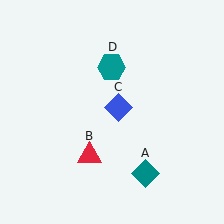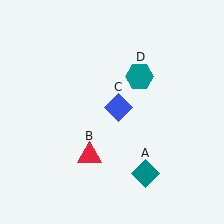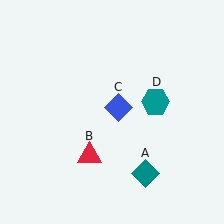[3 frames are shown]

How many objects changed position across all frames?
1 object changed position: teal hexagon (object D).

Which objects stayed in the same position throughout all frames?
Teal diamond (object A) and red triangle (object B) and blue diamond (object C) remained stationary.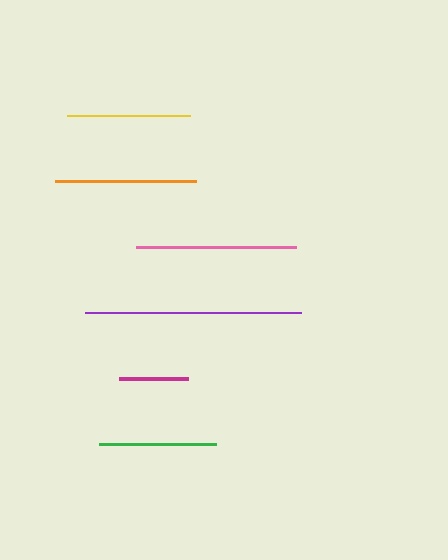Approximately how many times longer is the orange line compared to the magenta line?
The orange line is approximately 2.1 times the length of the magenta line.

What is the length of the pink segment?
The pink segment is approximately 160 pixels long.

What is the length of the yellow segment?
The yellow segment is approximately 123 pixels long.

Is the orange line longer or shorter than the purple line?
The purple line is longer than the orange line.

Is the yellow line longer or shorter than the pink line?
The pink line is longer than the yellow line.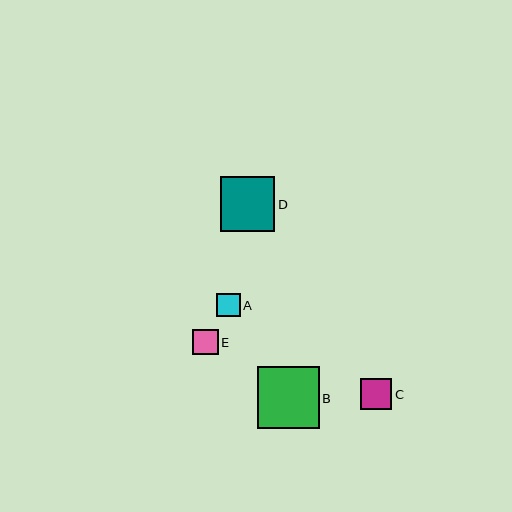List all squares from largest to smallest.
From largest to smallest: B, D, C, E, A.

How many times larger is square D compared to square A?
Square D is approximately 2.4 times the size of square A.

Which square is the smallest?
Square A is the smallest with a size of approximately 23 pixels.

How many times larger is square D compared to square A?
Square D is approximately 2.4 times the size of square A.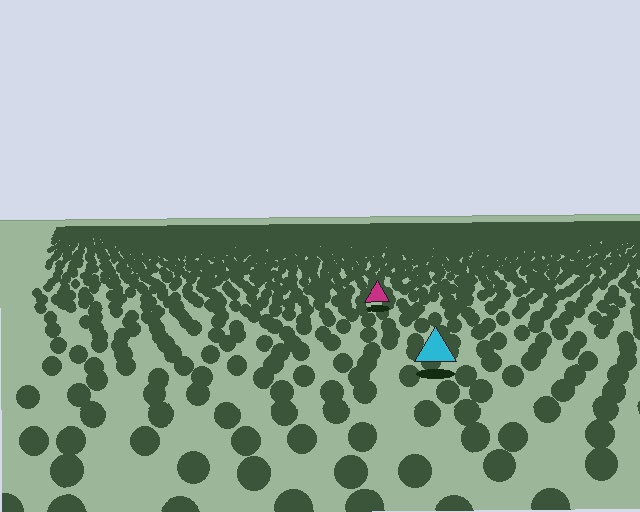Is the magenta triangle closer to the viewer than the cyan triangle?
No. The cyan triangle is closer — you can tell from the texture gradient: the ground texture is coarser near it.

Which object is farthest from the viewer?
The magenta triangle is farthest from the viewer. It appears smaller and the ground texture around it is denser.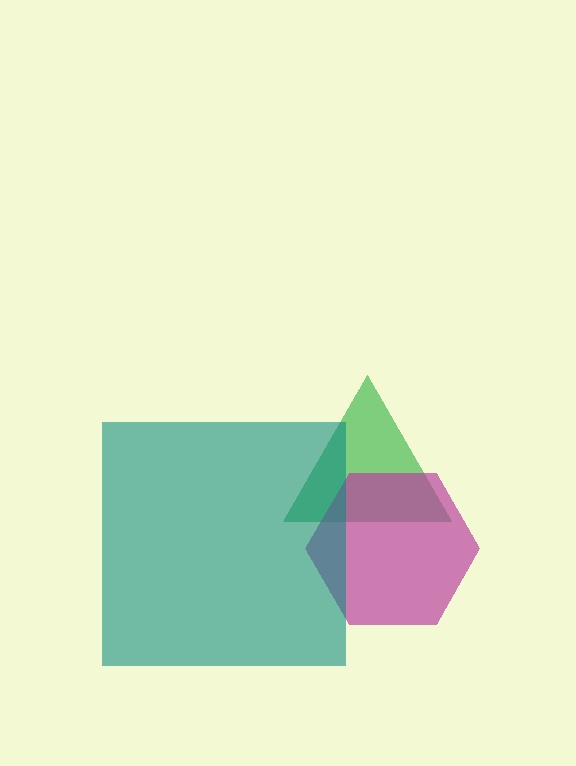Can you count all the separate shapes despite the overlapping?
Yes, there are 3 separate shapes.